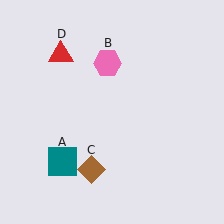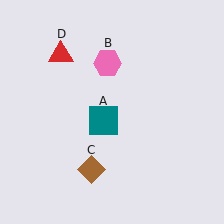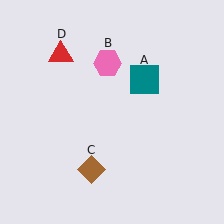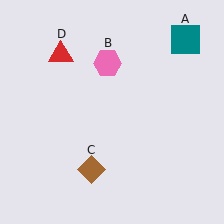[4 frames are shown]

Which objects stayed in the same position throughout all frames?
Pink hexagon (object B) and brown diamond (object C) and red triangle (object D) remained stationary.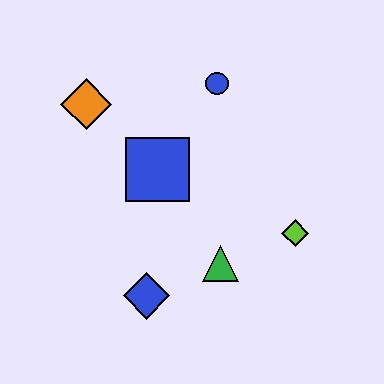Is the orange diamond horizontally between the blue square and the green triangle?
No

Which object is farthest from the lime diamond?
The orange diamond is farthest from the lime diamond.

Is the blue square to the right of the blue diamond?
Yes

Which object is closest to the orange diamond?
The blue square is closest to the orange diamond.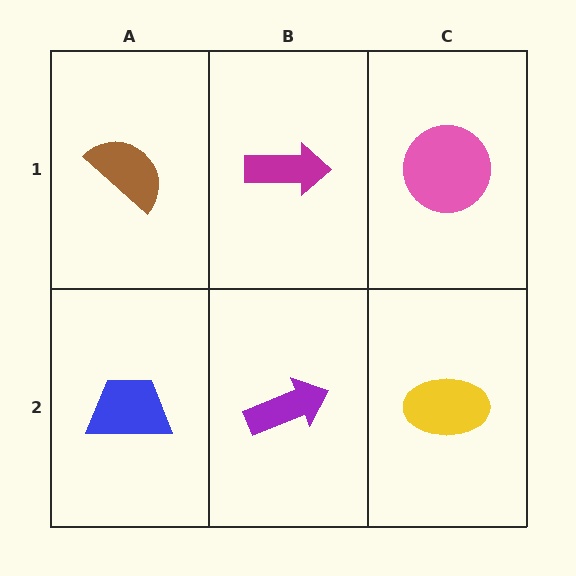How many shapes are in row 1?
3 shapes.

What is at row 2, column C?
A yellow ellipse.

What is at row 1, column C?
A pink circle.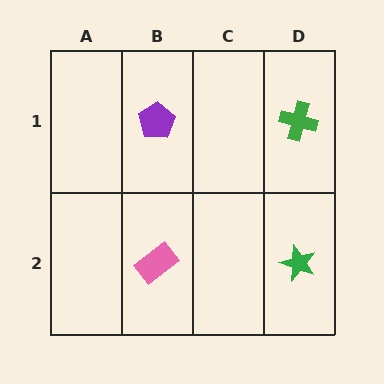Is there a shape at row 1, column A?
No, that cell is empty.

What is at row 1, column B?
A purple pentagon.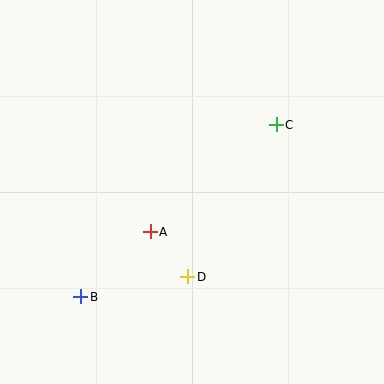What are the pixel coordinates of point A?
Point A is at (150, 232).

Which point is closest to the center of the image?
Point A at (150, 232) is closest to the center.